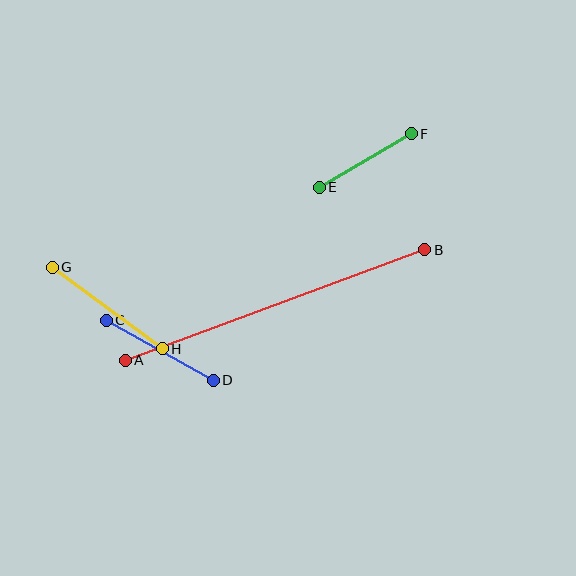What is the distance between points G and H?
The distance is approximately 137 pixels.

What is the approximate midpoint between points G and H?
The midpoint is at approximately (107, 308) pixels.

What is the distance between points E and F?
The distance is approximately 107 pixels.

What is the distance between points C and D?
The distance is approximately 123 pixels.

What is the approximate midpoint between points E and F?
The midpoint is at approximately (365, 161) pixels.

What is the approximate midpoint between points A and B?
The midpoint is at approximately (275, 305) pixels.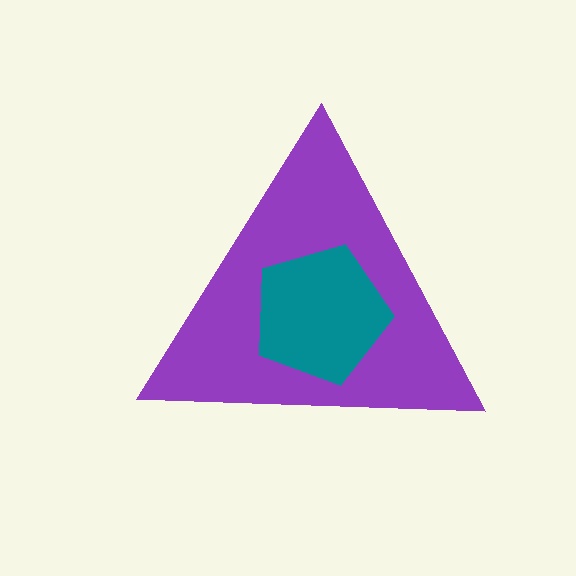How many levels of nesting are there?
2.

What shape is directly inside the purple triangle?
The teal pentagon.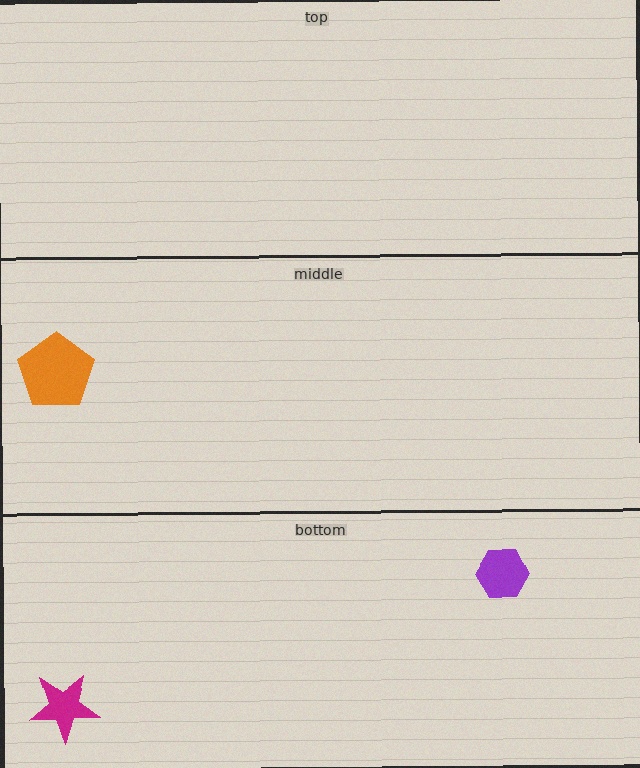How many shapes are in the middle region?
1.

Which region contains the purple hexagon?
The bottom region.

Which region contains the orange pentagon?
The middle region.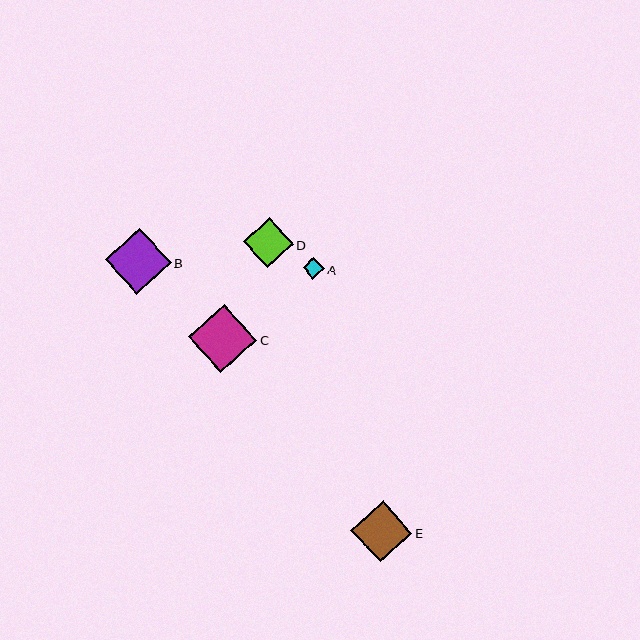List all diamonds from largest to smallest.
From largest to smallest: C, B, E, D, A.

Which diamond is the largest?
Diamond C is the largest with a size of approximately 69 pixels.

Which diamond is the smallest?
Diamond A is the smallest with a size of approximately 22 pixels.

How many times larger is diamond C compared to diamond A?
Diamond C is approximately 3.2 times the size of diamond A.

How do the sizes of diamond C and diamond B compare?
Diamond C and diamond B are approximately the same size.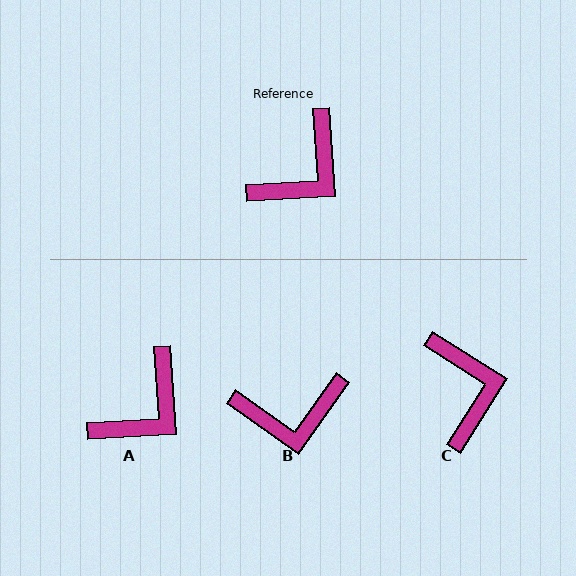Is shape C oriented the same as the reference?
No, it is off by about 54 degrees.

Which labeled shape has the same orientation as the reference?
A.